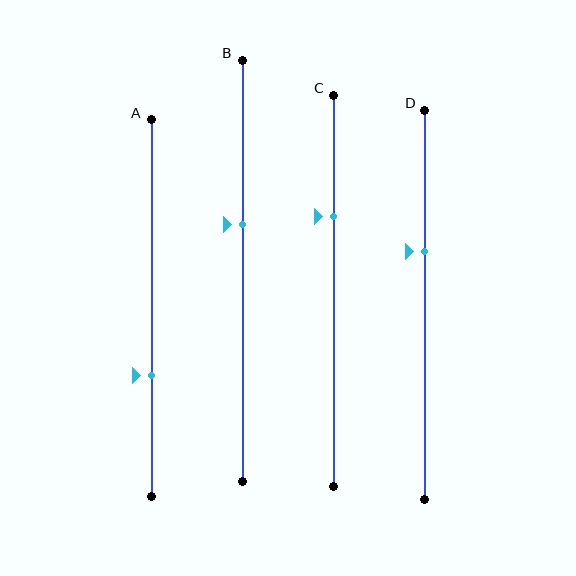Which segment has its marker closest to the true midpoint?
Segment B has its marker closest to the true midpoint.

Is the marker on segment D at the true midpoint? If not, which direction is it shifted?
No, the marker on segment D is shifted upward by about 14% of the segment length.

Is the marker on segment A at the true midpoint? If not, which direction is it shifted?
No, the marker on segment A is shifted downward by about 18% of the segment length.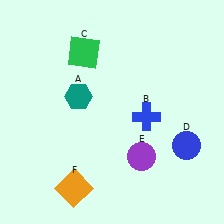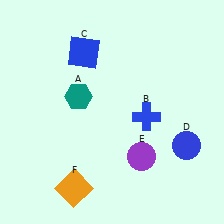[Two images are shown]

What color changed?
The square (C) changed from green in Image 1 to blue in Image 2.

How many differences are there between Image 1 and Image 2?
There is 1 difference between the two images.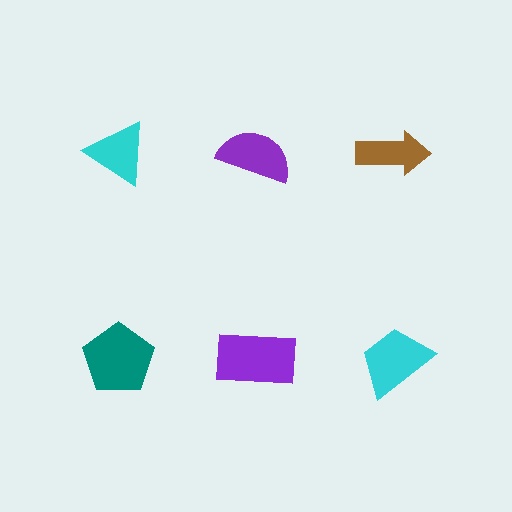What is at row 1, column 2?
A purple semicircle.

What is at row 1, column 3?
A brown arrow.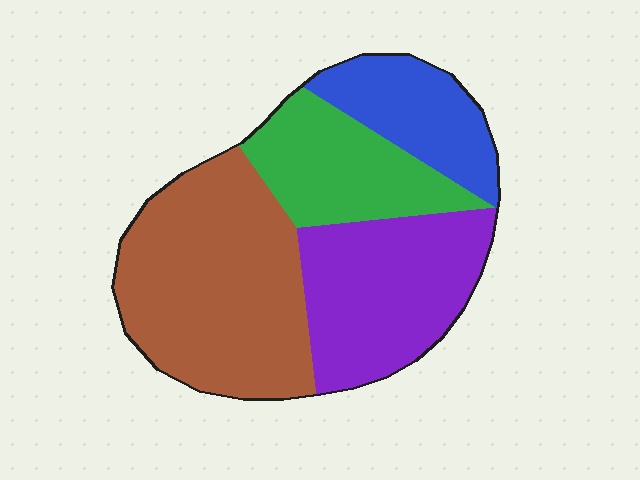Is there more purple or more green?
Purple.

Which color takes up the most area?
Brown, at roughly 40%.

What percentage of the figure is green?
Green covers around 20% of the figure.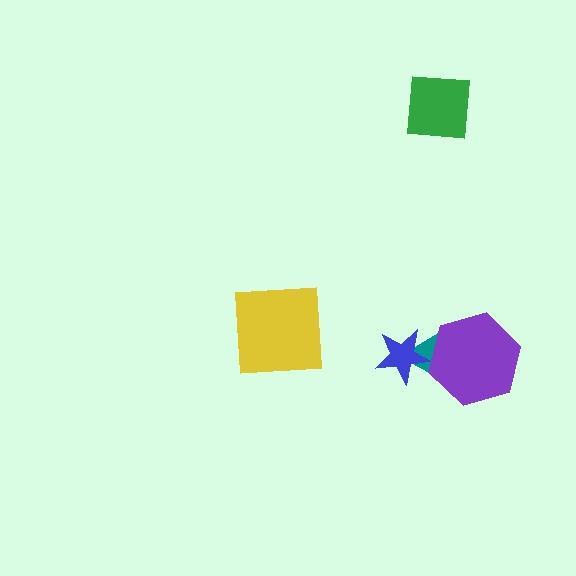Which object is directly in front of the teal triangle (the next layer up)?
The blue star is directly in front of the teal triangle.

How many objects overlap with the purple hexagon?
1 object overlaps with the purple hexagon.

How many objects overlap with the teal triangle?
2 objects overlap with the teal triangle.